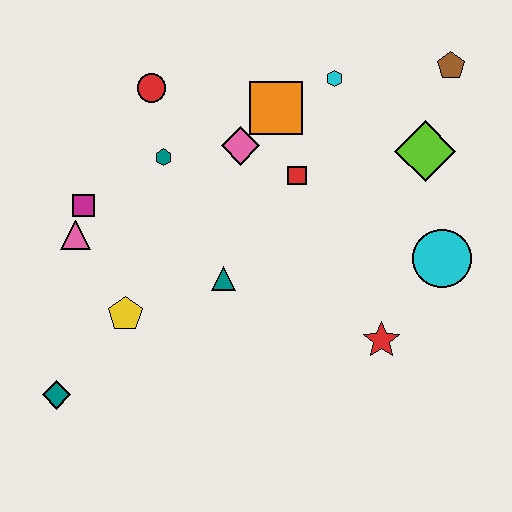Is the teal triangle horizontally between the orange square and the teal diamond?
Yes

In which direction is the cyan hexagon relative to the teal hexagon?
The cyan hexagon is to the right of the teal hexagon.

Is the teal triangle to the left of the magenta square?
No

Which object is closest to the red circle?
The teal hexagon is closest to the red circle.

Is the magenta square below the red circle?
Yes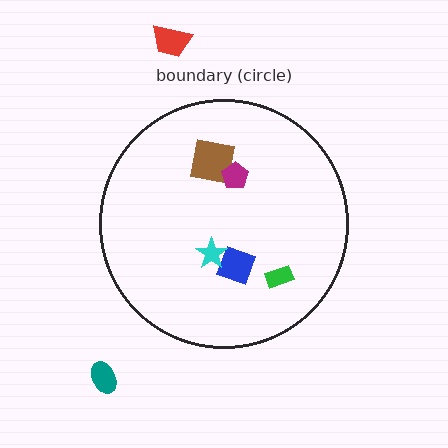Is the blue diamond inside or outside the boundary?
Inside.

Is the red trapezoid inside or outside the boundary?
Outside.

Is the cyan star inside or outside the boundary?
Inside.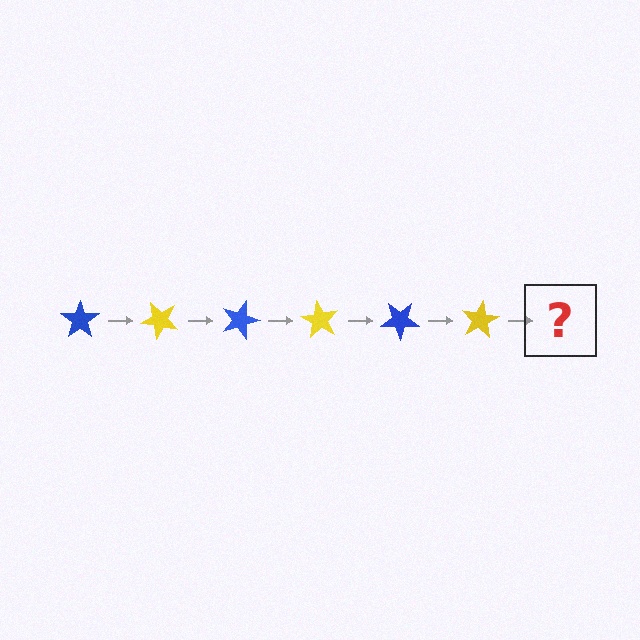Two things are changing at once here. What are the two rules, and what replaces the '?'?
The two rules are that it rotates 45 degrees each step and the color cycles through blue and yellow. The '?' should be a blue star, rotated 270 degrees from the start.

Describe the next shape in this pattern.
It should be a blue star, rotated 270 degrees from the start.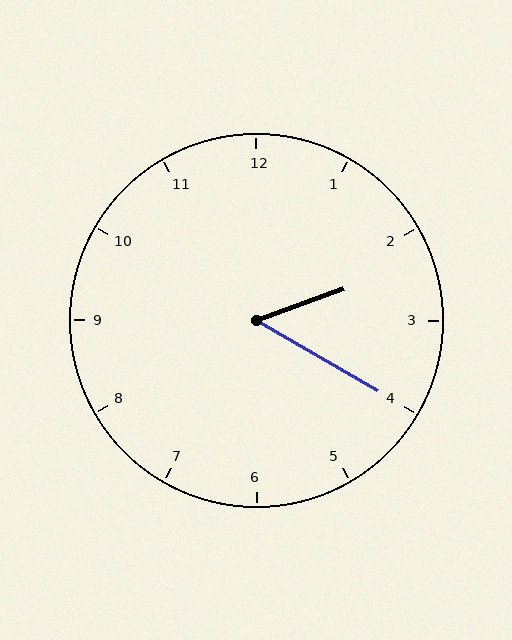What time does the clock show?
2:20.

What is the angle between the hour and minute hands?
Approximately 50 degrees.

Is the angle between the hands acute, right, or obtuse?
It is acute.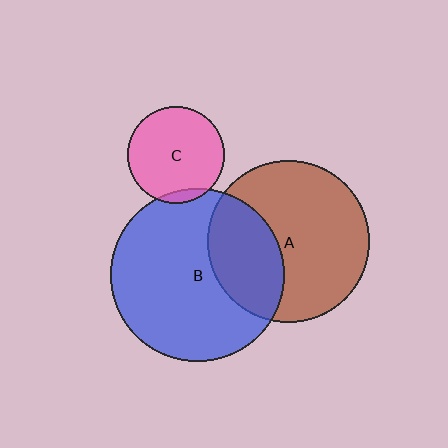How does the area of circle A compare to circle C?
Approximately 2.8 times.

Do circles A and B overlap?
Yes.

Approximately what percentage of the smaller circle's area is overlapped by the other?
Approximately 35%.